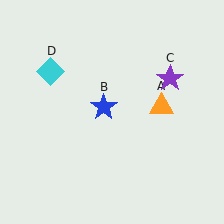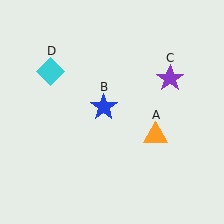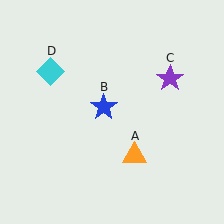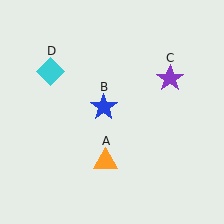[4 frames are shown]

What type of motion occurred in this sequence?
The orange triangle (object A) rotated clockwise around the center of the scene.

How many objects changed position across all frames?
1 object changed position: orange triangle (object A).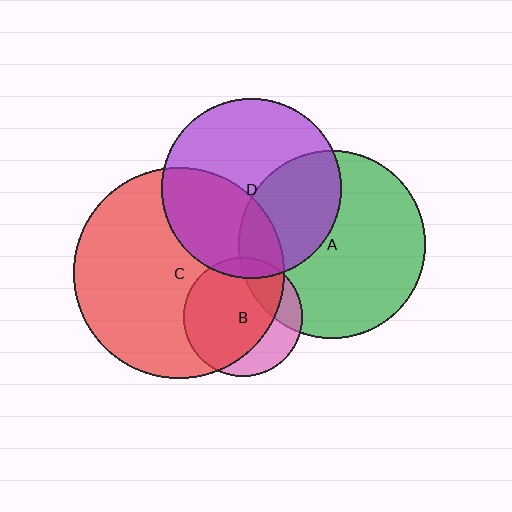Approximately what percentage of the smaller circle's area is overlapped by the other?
Approximately 35%.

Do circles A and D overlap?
Yes.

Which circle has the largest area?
Circle C (red).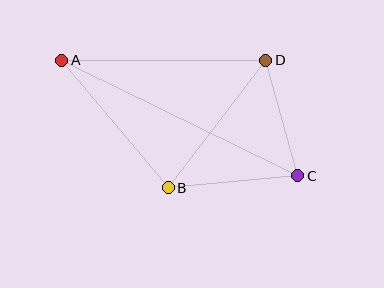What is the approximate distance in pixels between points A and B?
The distance between A and B is approximately 166 pixels.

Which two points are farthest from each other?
Points A and C are farthest from each other.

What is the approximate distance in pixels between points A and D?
The distance between A and D is approximately 204 pixels.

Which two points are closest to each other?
Points C and D are closest to each other.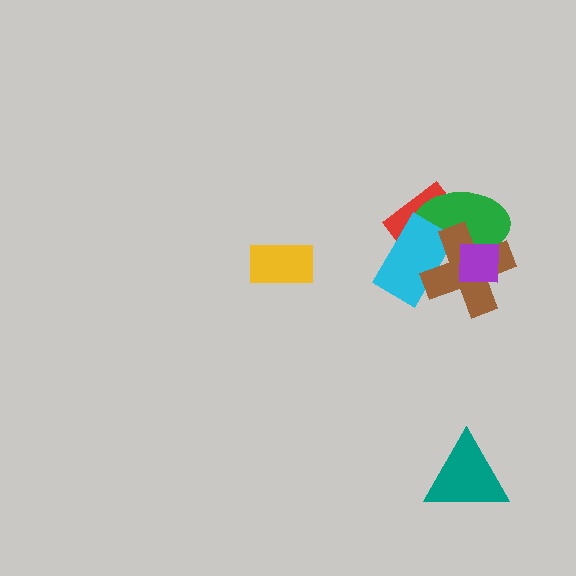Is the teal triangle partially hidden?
No, no other shape covers it.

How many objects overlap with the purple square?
2 objects overlap with the purple square.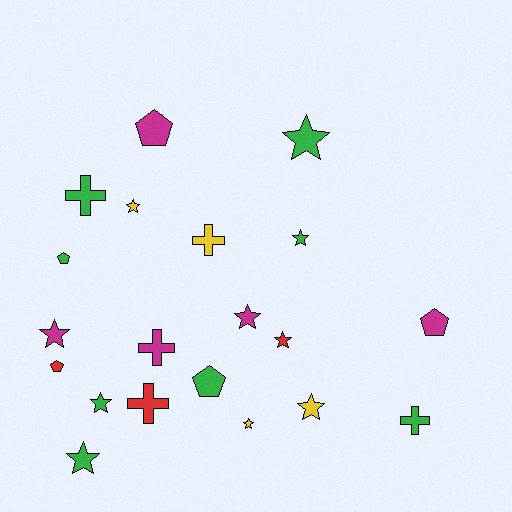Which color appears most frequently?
Green, with 8 objects.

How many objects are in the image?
There are 20 objects.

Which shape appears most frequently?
Star, with 10 objects.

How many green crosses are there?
There are 2 green crosses.